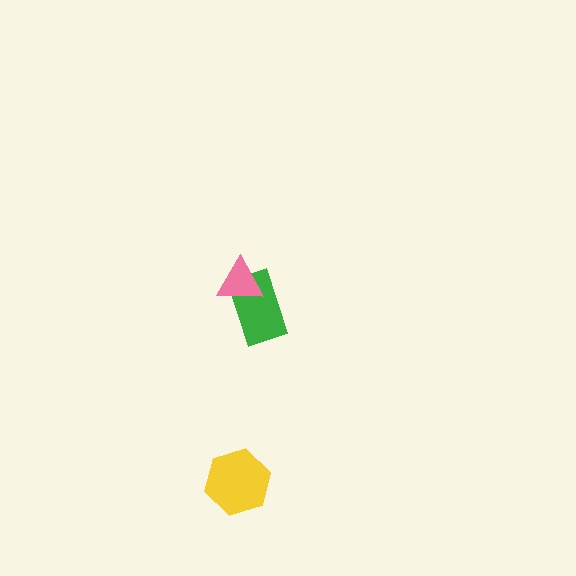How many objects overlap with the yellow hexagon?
0 objects overlap with the yellow hexagon.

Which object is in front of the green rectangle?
The pink triangle is in front of the green rectangle.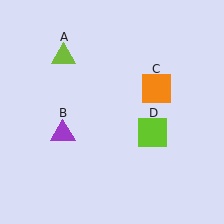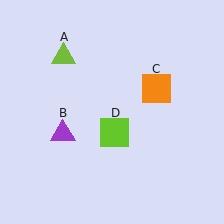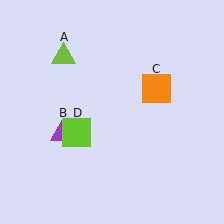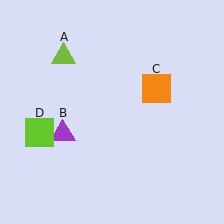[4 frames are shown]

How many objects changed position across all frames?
1 object changed position: lime square (object D).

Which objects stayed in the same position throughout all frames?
Lime triangle (object A) and purple triangle (object B) and orange square (object C) remained stationary.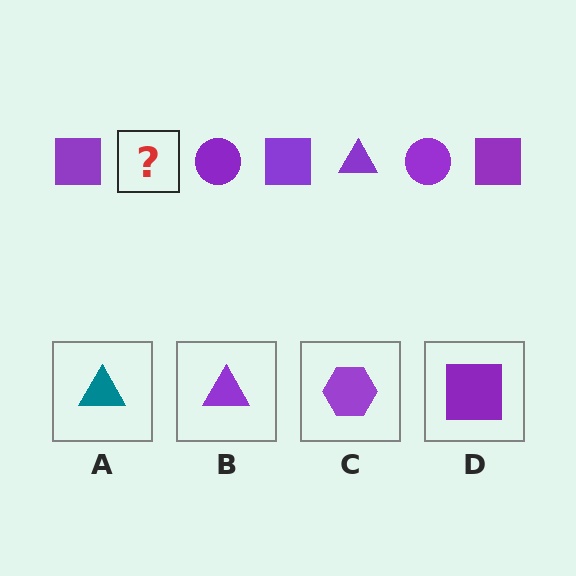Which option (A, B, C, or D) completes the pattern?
B.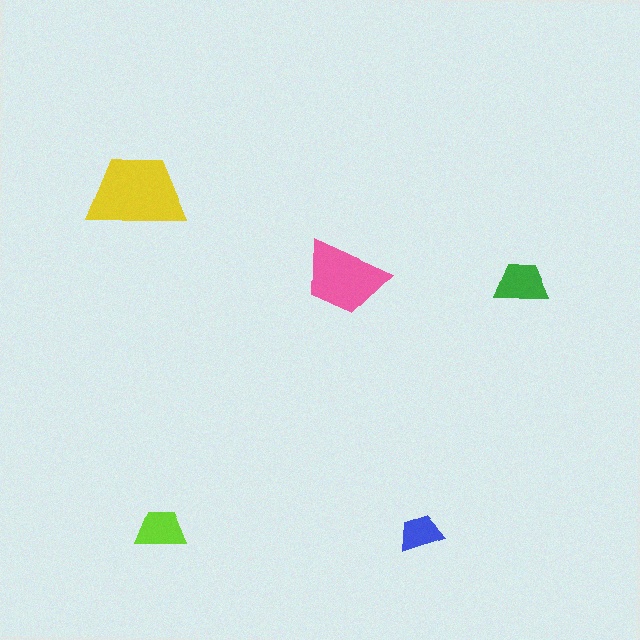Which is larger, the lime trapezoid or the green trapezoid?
The green one.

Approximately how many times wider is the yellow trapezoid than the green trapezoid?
About 2 times wider.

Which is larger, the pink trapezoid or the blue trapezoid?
The pink one.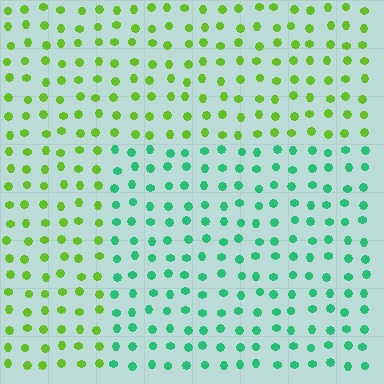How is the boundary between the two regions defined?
The boundary is defined purely by a slight shift in hue (about 55 degrees). Spacing, size, and orientation are identical on both sides.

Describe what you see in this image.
The image is filled with small lime elements in a uniform arrangement. A rectangle-shaped region is visible where the elements are tinted to a slightly different hue, forming a subtle color boundary.